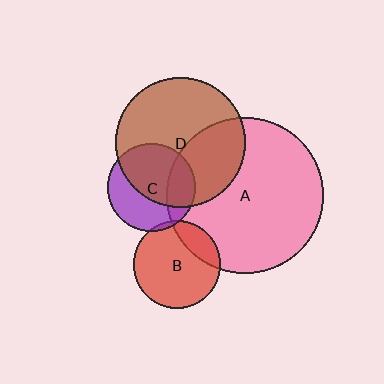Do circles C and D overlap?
Yes.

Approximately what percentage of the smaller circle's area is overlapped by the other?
Approximately 60%.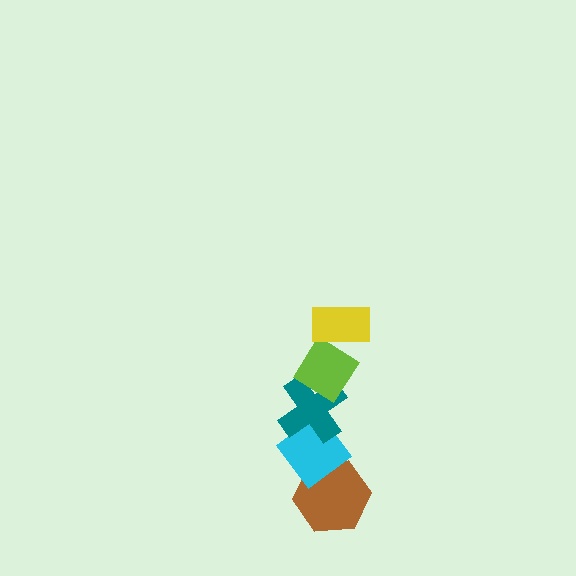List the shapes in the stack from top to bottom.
From top to bottom: the yellow rectangle, the lime diamond, the teal cross, the cyan diamond, the brown hexagon.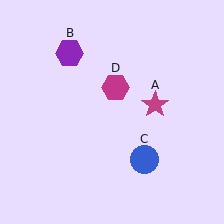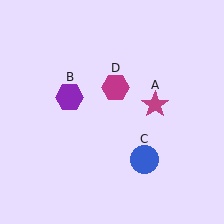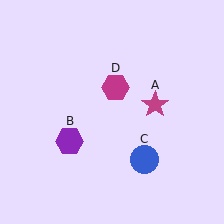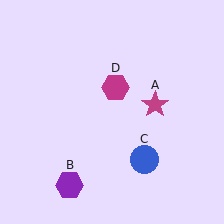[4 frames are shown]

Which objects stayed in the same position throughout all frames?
Magenta star (object A) and blue circle (object C) and magenta hexagon (object D) remained stationary.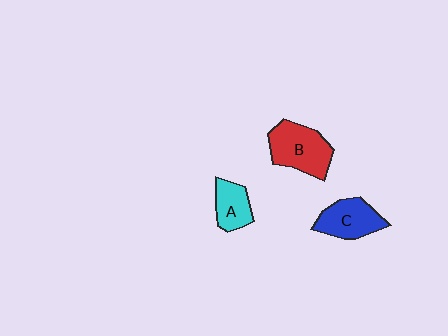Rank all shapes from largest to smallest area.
From largest to smallest: B (red), C (blue), A (cyan).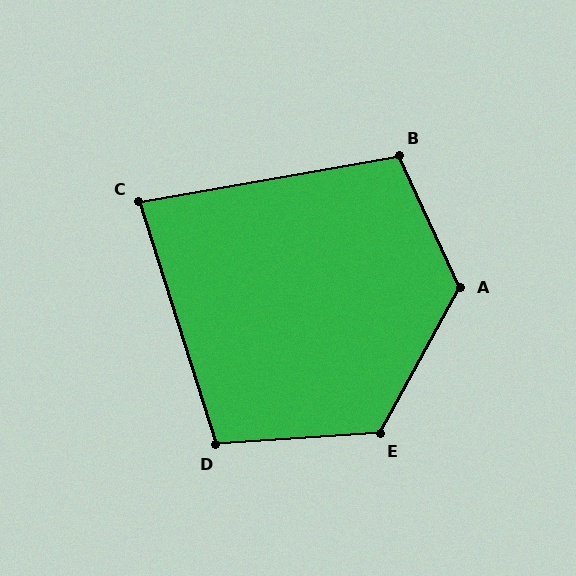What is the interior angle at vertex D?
Approximately 104 degrees (obtuse).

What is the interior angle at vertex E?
Approximately 123 degrees (obtuse).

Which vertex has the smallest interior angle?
C, at approximately 82 degrees.